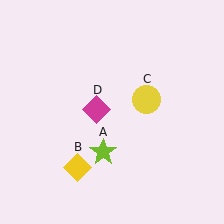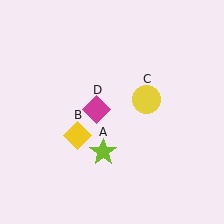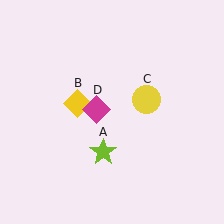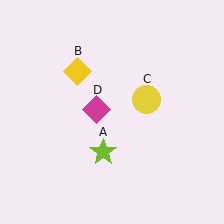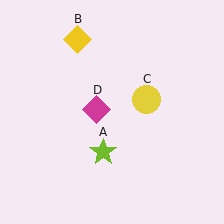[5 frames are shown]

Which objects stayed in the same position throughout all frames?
Lime star (object A) and yellow circle (object C) and magenta diamond (object D) remained stationary.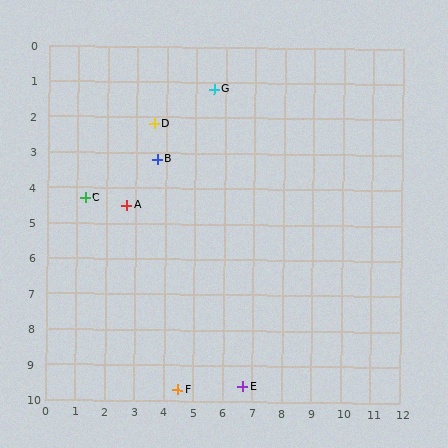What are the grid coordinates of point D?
Point D is at approximately (3.6, 2.2).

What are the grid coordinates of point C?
Point C is at approximately (1.3, 4.3).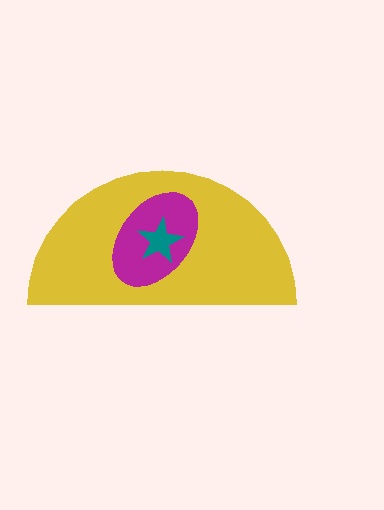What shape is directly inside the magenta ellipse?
The teal star.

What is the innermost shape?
The teal star.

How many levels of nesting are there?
3.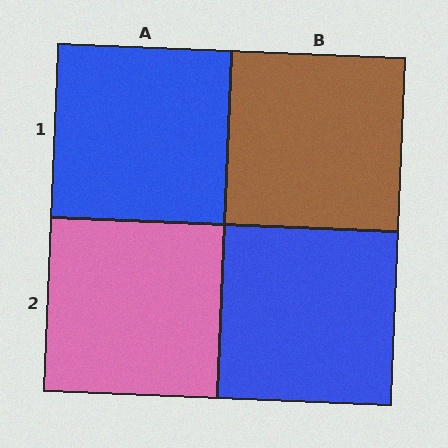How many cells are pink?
1 cell is pink.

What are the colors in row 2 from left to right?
Pink, blue.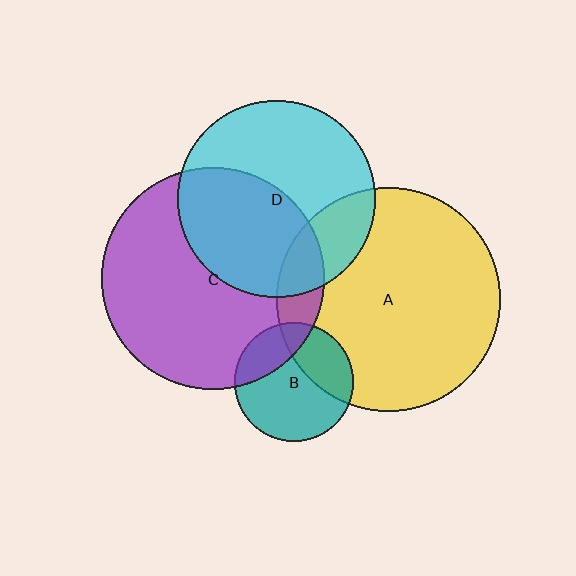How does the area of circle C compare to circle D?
Approximately 1.3 times.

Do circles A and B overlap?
Yes.